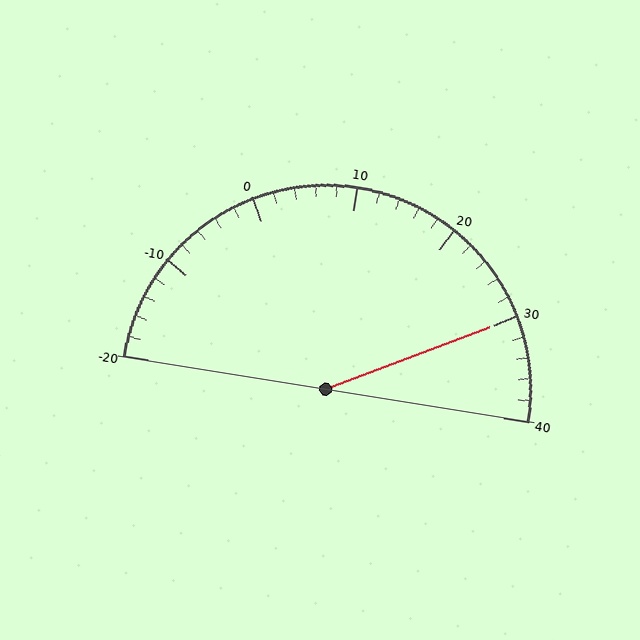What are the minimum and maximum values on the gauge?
The gauge ranges from -20 to 40.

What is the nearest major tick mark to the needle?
The nearest major tick mark is 30.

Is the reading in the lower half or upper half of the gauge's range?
The reading is in the upper half of the range (-20 to 40).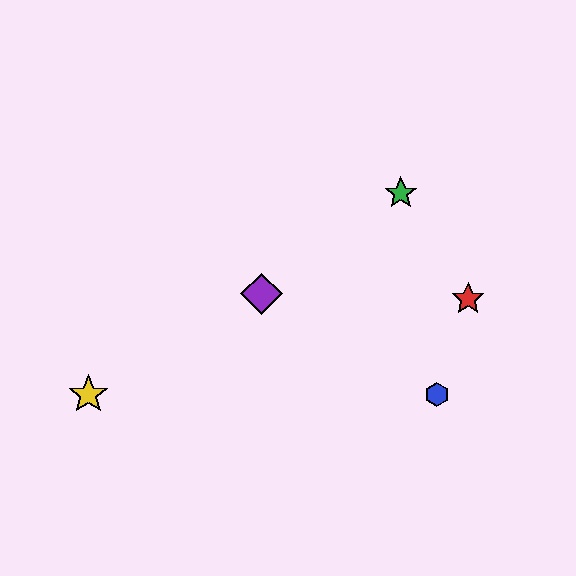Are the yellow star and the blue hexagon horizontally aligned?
Yes, both are at y≈394.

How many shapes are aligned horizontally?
2 shapes (the blue hexagon, the yellow star) are aligned horizontally.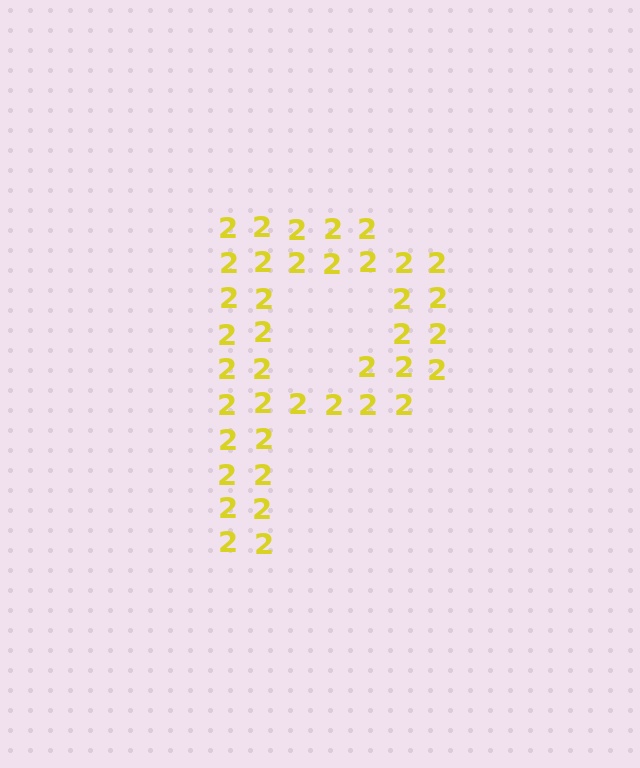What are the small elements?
The small elements are digit 2's.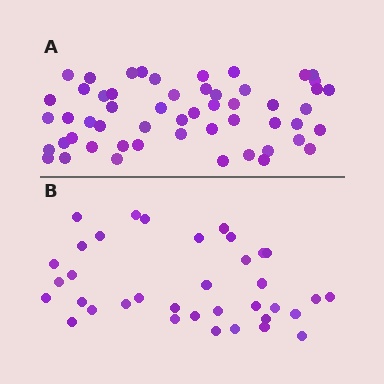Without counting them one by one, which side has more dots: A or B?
Region A (the top region) has more dots.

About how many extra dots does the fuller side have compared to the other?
Region A has approximately 20 more dots than region B.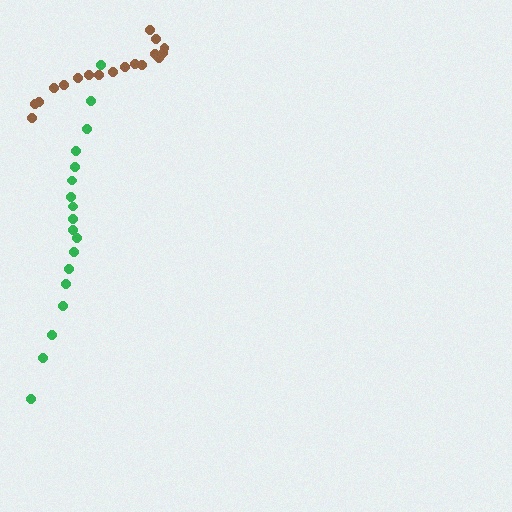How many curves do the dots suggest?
There are 2 distinct paths.